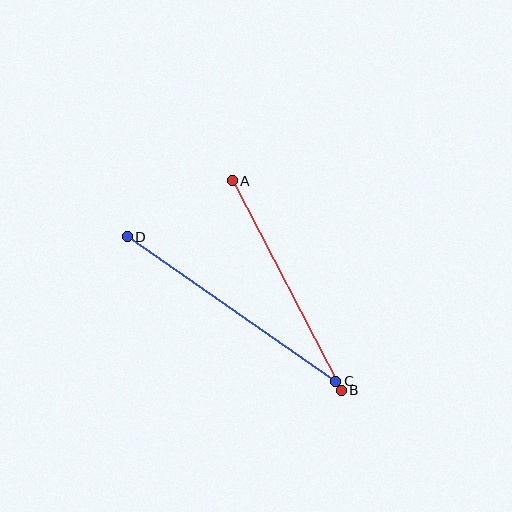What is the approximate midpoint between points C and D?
The midpoint is at approximately (232, 309) pixels.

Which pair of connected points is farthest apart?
Points C and D are farthest apart.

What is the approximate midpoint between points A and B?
The midpoint is at approximately (287, 285) pixels.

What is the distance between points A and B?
The distance is approximately 237 pixels.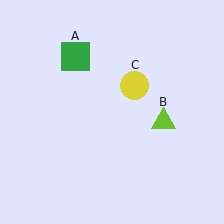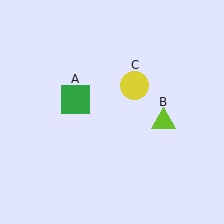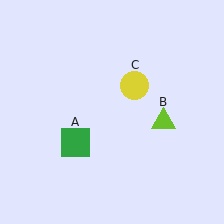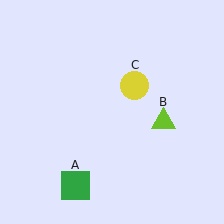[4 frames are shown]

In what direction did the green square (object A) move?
The green square (object A) moved down.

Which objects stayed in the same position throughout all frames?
Lime triangle (object B) and yellow circle (object C) remained stationary.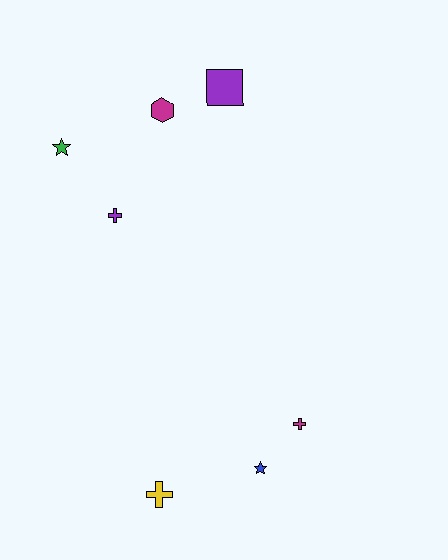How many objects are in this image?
There are 7 objects.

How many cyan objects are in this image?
There are no cyan objects.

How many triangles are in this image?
There are no triangles.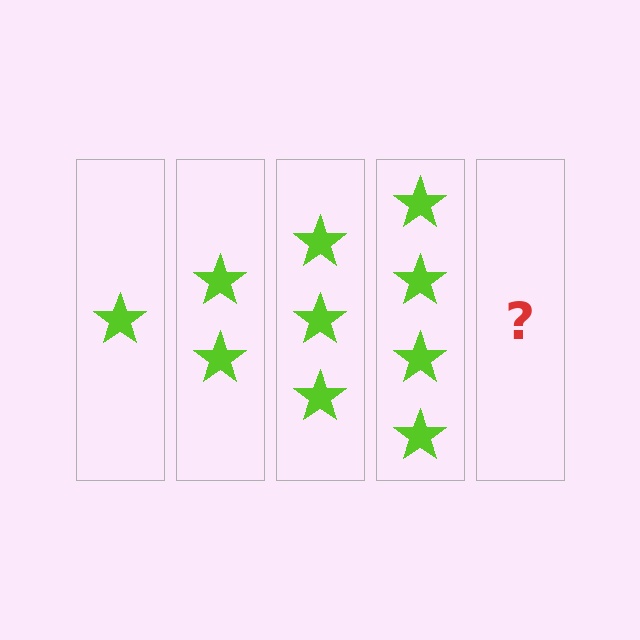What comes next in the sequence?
The next element should be 5 stars.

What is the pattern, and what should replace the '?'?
The pattern is that each step adds one more star. The '?' should be 5 stars.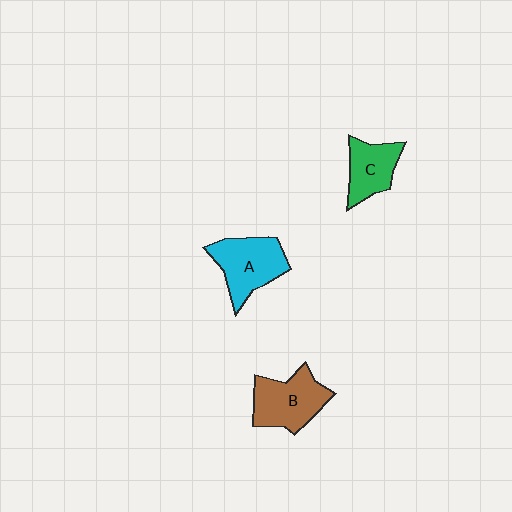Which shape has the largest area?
Shape A (cyan).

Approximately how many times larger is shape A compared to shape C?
Approximately 1.4 times.